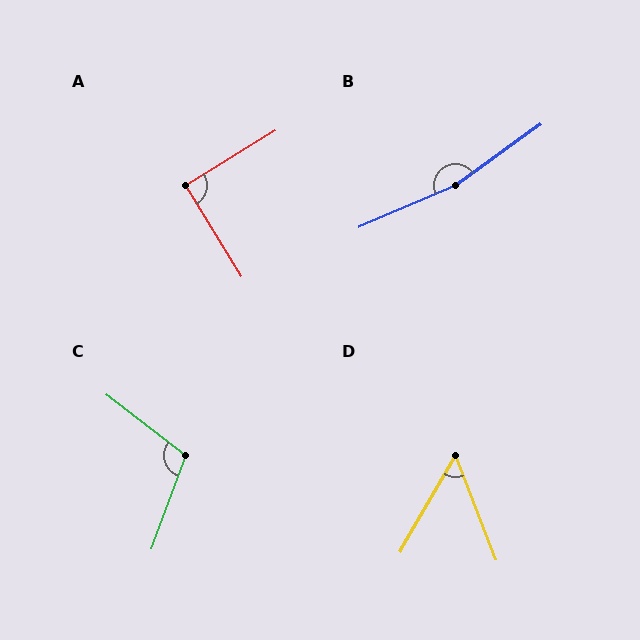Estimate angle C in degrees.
Approximately 107 degrees.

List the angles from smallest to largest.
D (51°), A (90°), C (107°), B (167°).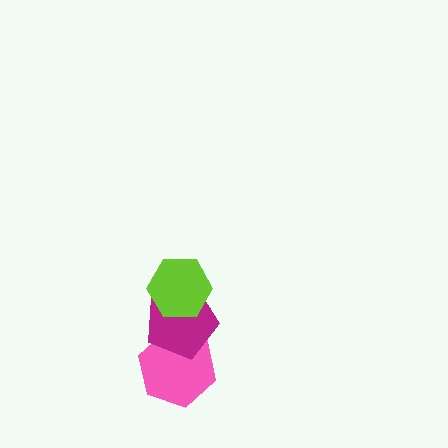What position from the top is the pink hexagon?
The pink hexagon is 3rd from the top.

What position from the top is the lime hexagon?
The lime hexagon is 1st from the top.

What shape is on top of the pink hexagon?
The magenta pentagon is on top of the pink hexagon.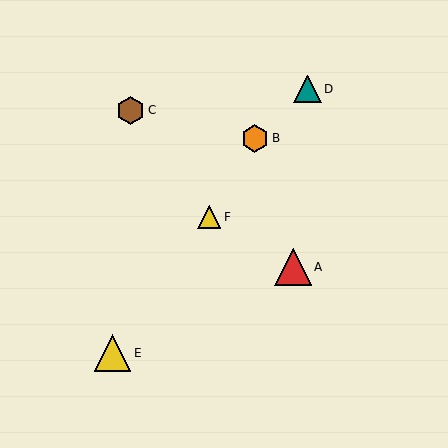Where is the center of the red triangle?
The center of the red triangle is at (293, 267).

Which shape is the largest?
The yellow triangle (labeled E) is the largest.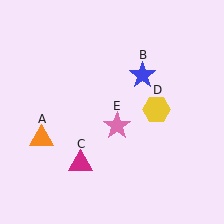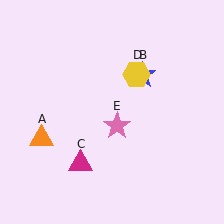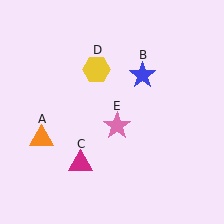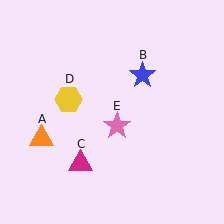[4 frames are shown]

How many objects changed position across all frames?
1 object changed position: yellow hexagon (object D).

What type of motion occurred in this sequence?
The yellow hexagon (object D) rotated counterclockwise around the center of the scene.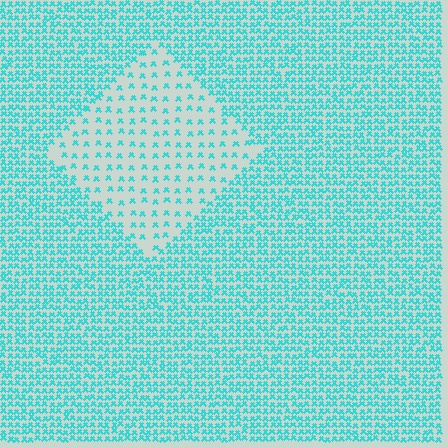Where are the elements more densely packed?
The elements are more densely packed outside the diamond boundary.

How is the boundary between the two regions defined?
The boundary is defined by a change in element density (approximately 2.8x ratio). All elements are the same color, size, and shape.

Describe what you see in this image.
The image contains small cyan elements arranged at two different densities. A diamond-shaped region is visible where the elements are less densely packed than the surrounding area.